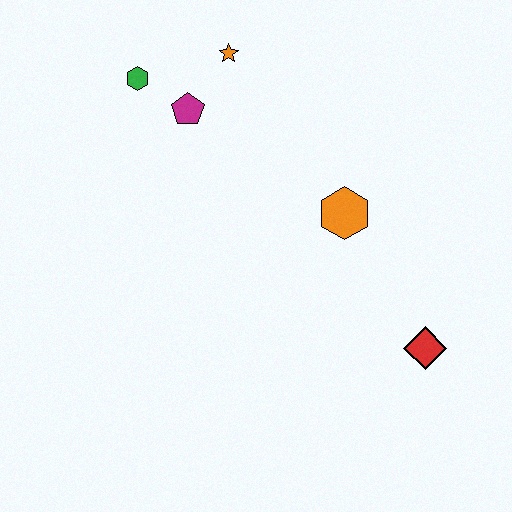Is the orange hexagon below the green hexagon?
Yes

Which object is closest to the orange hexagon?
The red diamond is closest to the orange hexagon.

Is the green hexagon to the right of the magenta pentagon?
No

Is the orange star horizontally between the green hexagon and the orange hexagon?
Yes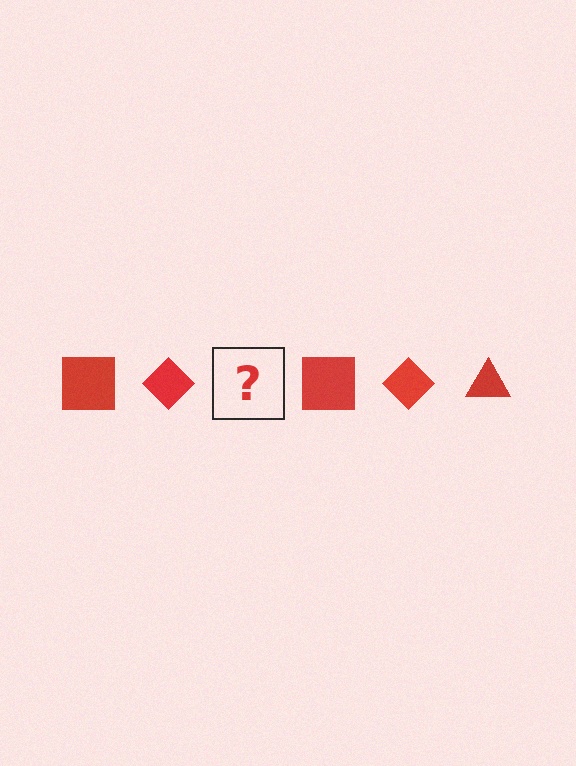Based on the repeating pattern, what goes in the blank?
The blank should be a red triangle.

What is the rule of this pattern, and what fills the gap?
The rule is that the pattern cycles through square, diamond, triangle shapes in red. The gap should be filled with a red triangle.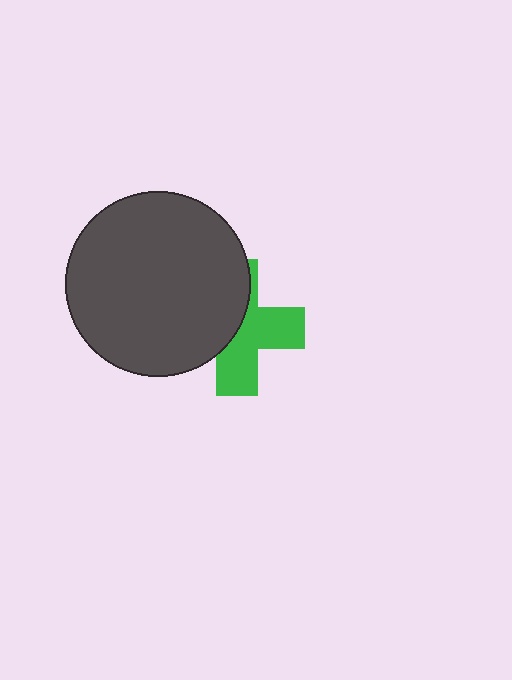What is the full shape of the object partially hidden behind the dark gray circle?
The partially hidden object is a green cross.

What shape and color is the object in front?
The object in front is a dark gray circle.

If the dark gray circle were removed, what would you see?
You would see the complete green cross.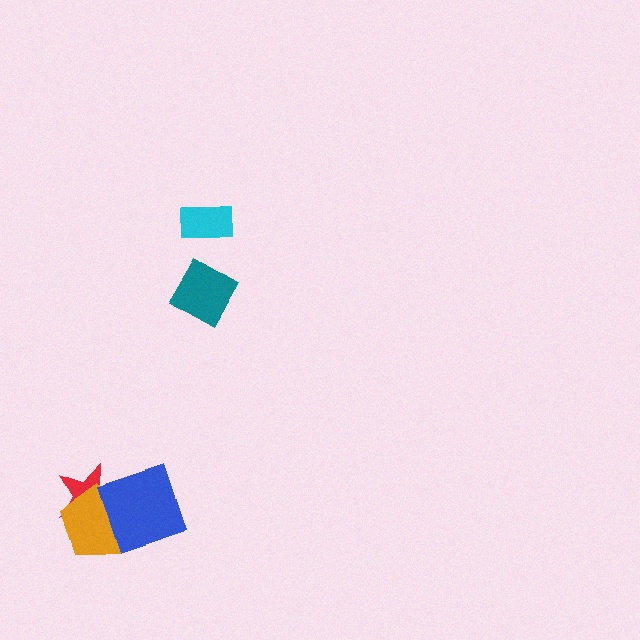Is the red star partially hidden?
Yes, it is partially covered by another shape.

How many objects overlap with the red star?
2 objects overlap with the red star.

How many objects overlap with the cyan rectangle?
0 objects overlap with the cyan rectangle.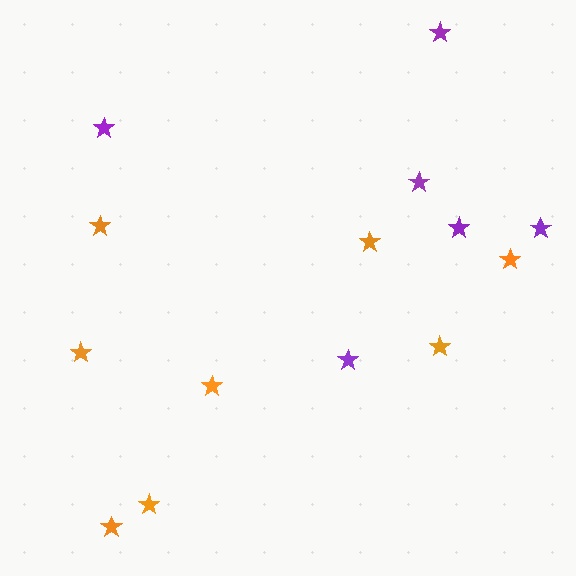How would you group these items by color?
There are 2 groups: one group of orange stars (8) and one group of purple stars (6).